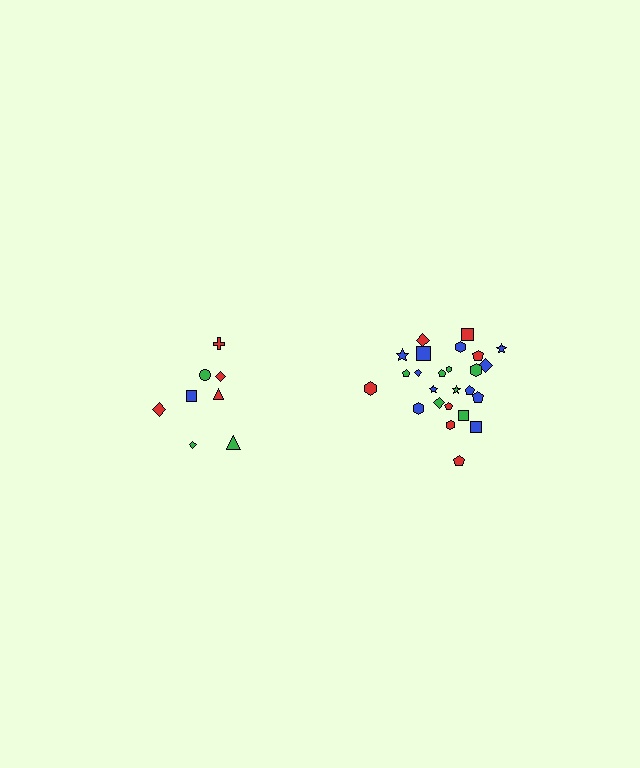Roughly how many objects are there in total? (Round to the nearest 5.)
Roughly 35 objects in total.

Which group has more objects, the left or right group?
The right group.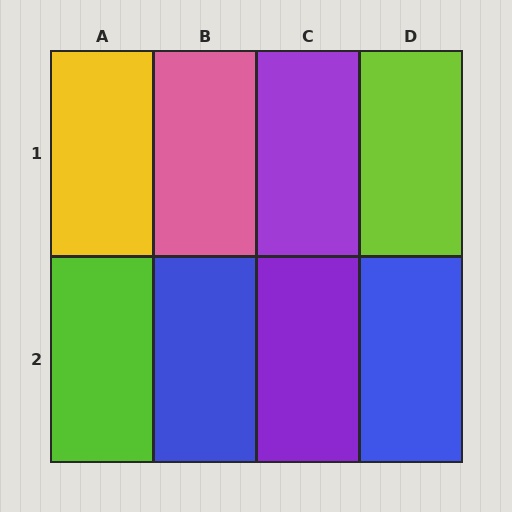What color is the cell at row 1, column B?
Pink.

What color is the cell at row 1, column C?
Purple.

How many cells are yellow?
1 cell is yellow.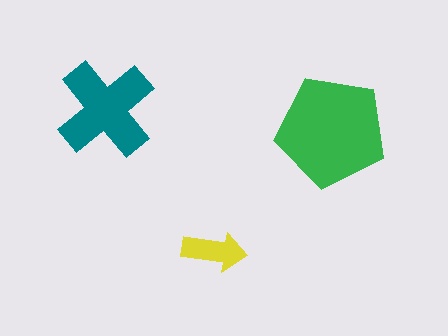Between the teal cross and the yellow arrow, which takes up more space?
The teal cross.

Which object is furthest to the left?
The teal cross is leftmost.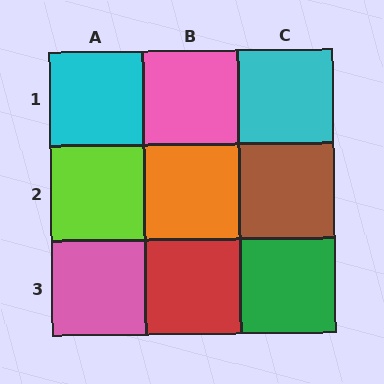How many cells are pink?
2 cells are pink.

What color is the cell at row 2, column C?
Brown.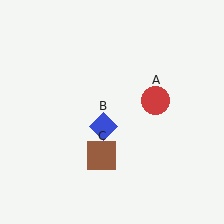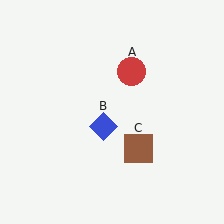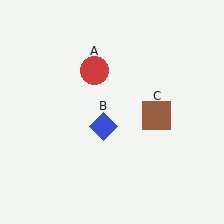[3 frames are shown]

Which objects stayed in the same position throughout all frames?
Blue diamond (object B) remained stationary.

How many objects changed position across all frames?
2 objects changed position: red circle (object A), brown square (object C).